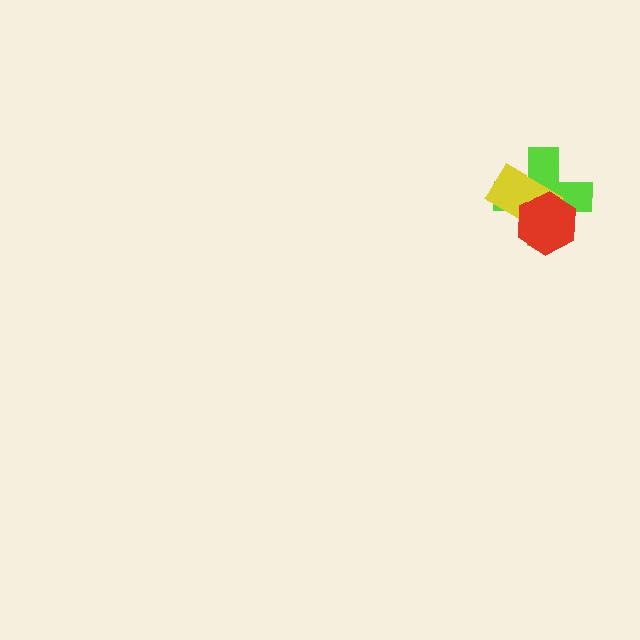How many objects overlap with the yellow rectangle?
2 objects overlap with the yellow rectangle.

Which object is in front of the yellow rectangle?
The red hexagon is in front of the yellow rectangle.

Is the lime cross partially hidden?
Yes, it is partially covered by another shape.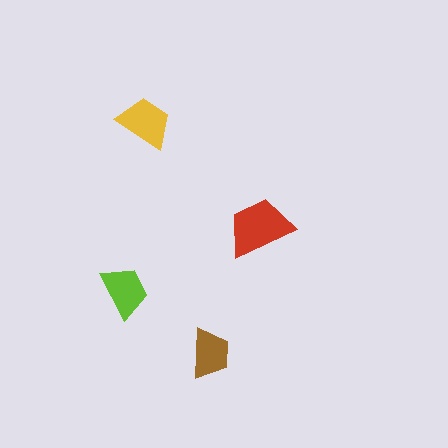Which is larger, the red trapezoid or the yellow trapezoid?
The red one.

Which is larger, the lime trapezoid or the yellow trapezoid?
The yellow one.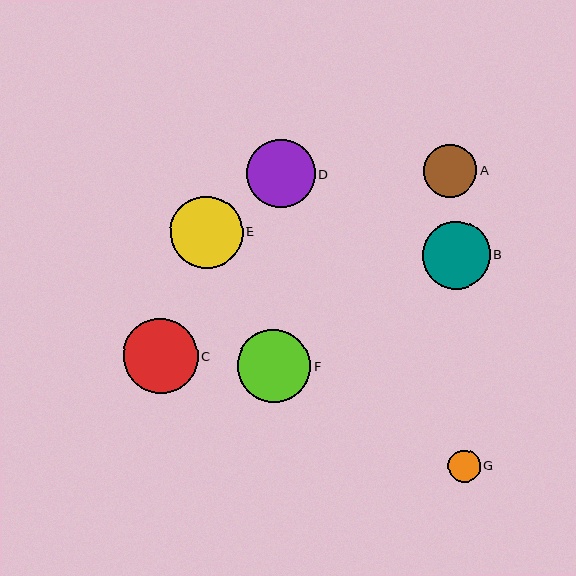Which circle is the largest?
Circle C is the largest with a size of approximately 74 pixels.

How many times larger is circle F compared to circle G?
Circle F is approximately 2.3 times the size of circle G.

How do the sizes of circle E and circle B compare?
Circle E and circle B are approximately the same size.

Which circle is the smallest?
Circle G is the smallest with a size of approximately 32 pixels.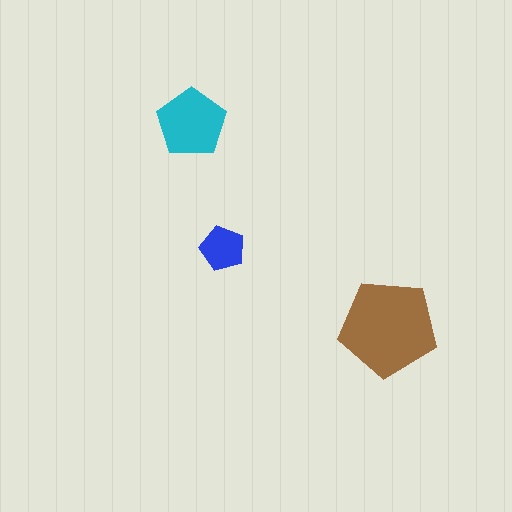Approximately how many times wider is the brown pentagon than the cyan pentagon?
About 1.5 times wider.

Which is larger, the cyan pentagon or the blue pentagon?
The cyan one.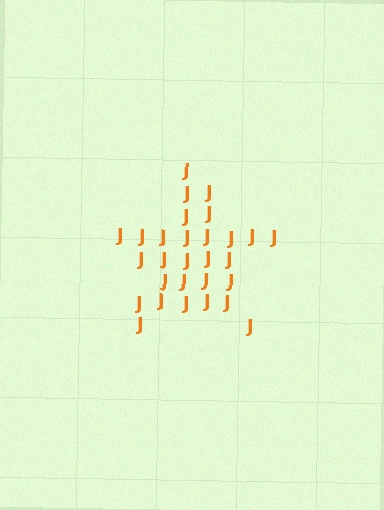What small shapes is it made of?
It is made of small letter J's.